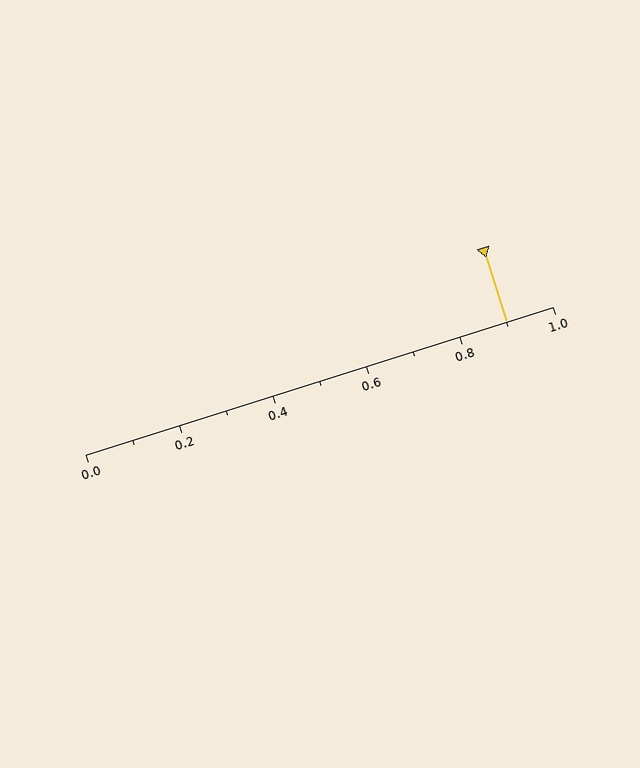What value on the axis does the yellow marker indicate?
The marker indicates approximately 0.9.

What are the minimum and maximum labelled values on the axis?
The axis runs from 0.0 to 1.0.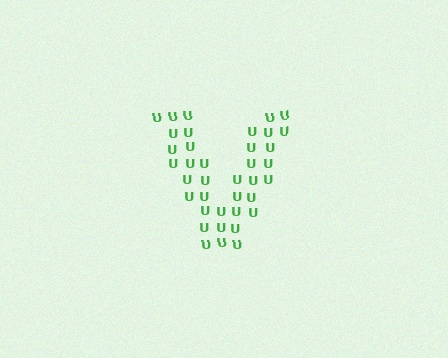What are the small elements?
The small elements are letter U's.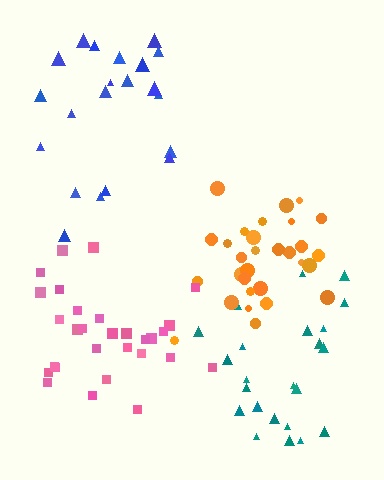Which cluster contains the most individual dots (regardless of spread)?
Orange (30).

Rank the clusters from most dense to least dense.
orange, pink, teal, blue.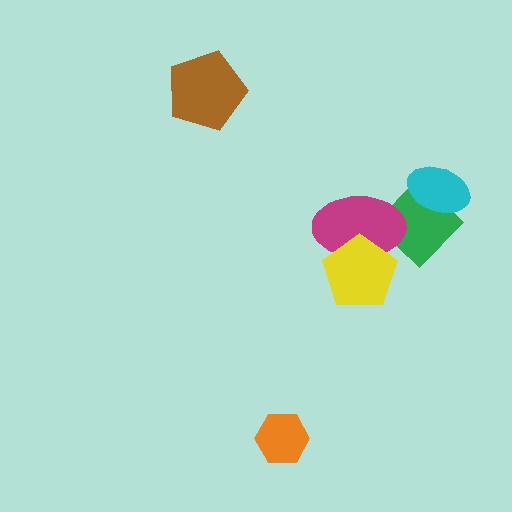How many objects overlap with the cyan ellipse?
1 object overlaps with the cyan ellipse.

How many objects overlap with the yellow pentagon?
1 object overlaps with the yellow pentagon.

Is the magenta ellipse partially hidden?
Yes, it is partially covered by another shape.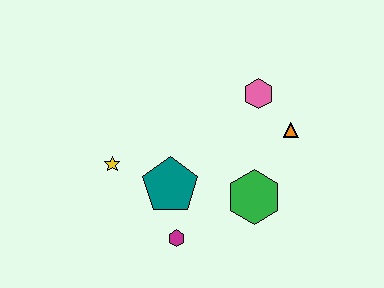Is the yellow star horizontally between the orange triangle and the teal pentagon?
No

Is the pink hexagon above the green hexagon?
Yes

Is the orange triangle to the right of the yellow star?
Yes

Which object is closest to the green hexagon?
The orange triangle is closest to the green hexagon.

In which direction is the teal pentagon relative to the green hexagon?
The teal pentagon is to the left of the green hexagon.